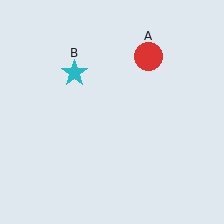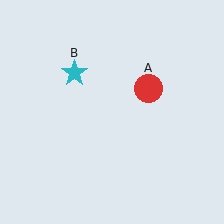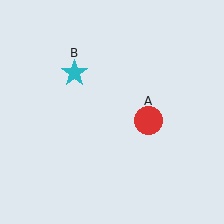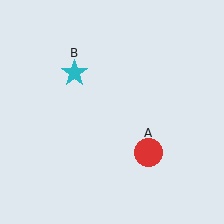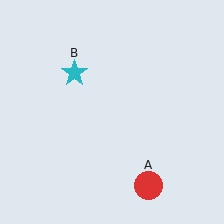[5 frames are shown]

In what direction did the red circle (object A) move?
The red circle (object A) moved down.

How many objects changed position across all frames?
1 object changed position: red circle (object A).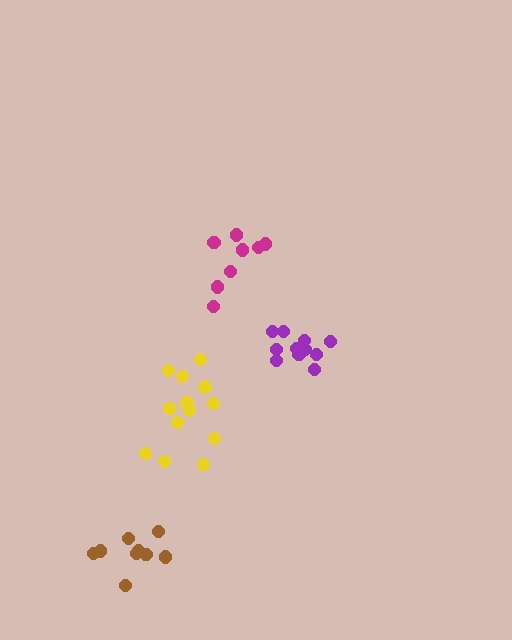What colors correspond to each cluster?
The clusters are colored: brown, yellow, purple, magenta.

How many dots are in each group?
Group 1: 9 dots, Group 2: 13 dots, Group 3: 12 dots, Group 4: 8 dots (42 total).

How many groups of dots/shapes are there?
There are 4 groups.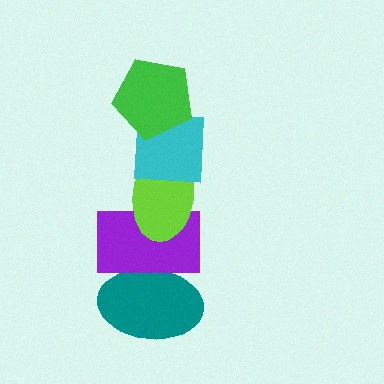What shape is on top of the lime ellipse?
The cyan square is on top of the lime ellipse.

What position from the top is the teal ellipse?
The teal ellipse is 5th from the top.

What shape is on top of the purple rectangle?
The lime ellipse is on top of the purple rectangle.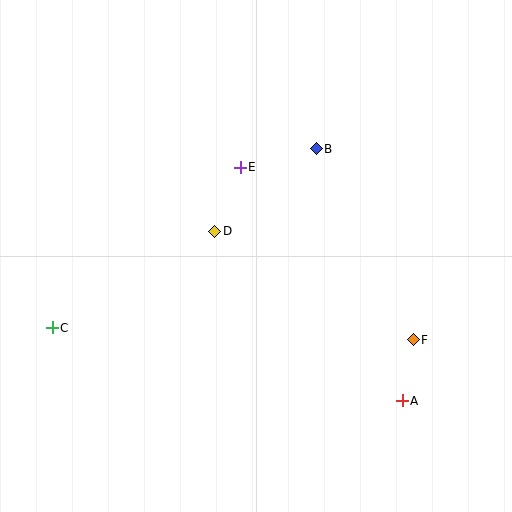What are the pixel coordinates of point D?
Point D is at (215, 231).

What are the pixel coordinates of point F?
Point F is at (413, 340).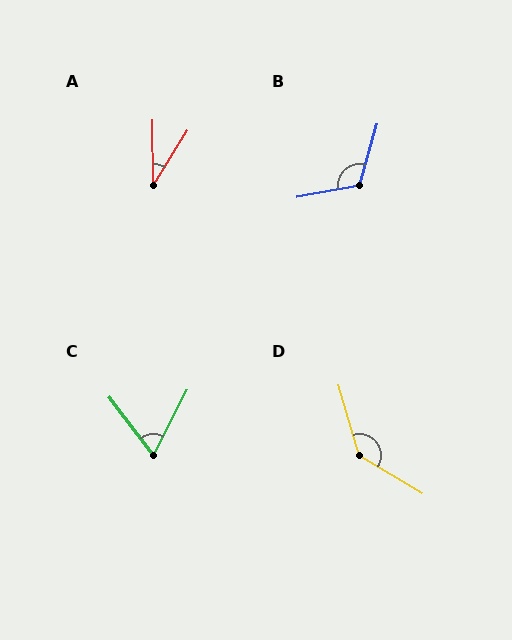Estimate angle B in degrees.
Approximately 116 degrees.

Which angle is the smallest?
A, at approximately 32 degrees.